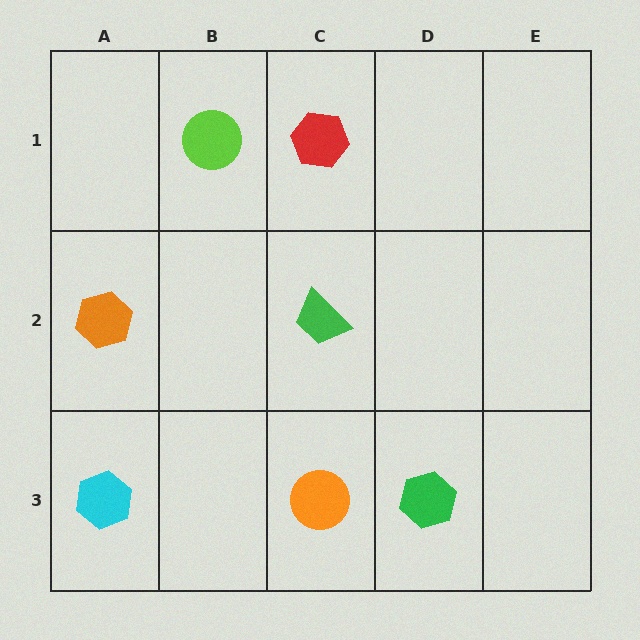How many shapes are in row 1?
2 shapes.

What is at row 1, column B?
A lime circle.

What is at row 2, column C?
A green trapezoid.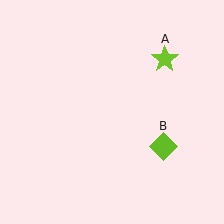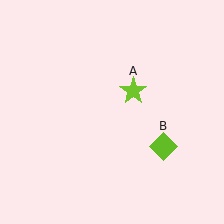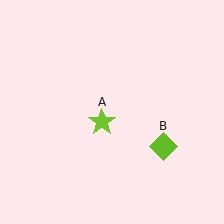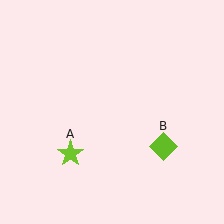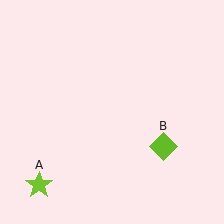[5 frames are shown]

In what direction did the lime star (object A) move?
The lime star (object A) moved down and to the left.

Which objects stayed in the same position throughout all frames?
Lime diamond (object B) remained stationary.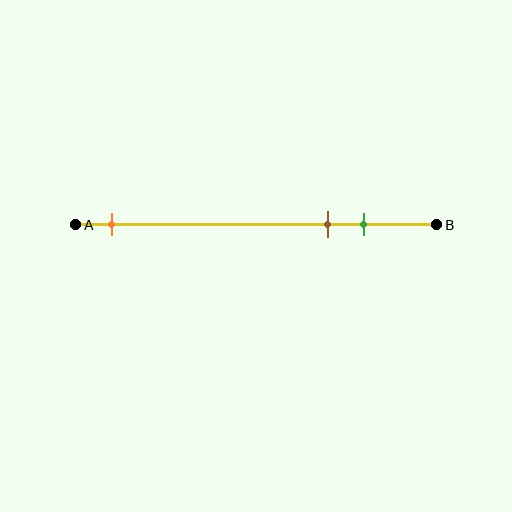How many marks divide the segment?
There are 3 marks dividing the segment.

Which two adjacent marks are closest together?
The brown and green marks are the closest adjacent pair.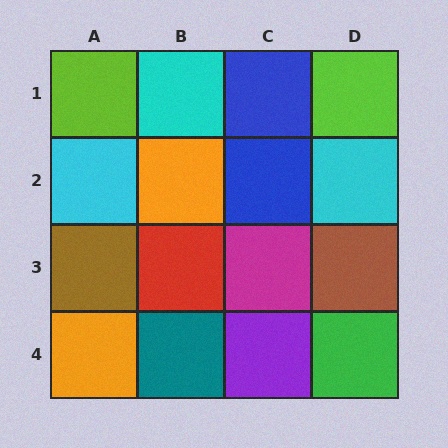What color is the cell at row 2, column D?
Cyan.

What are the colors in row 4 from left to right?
Orange, teal, purple, green.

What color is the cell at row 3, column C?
Magenta.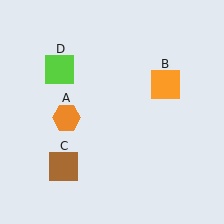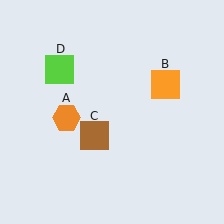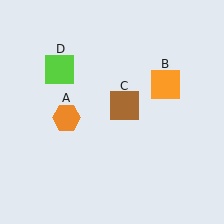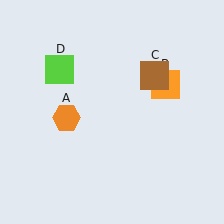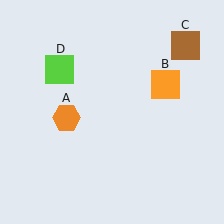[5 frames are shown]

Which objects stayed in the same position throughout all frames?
Orange hexagon (object A) and orange square (object B) and lime square (object D) remained stationary.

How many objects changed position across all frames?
1 object changed position: brown square (object C).